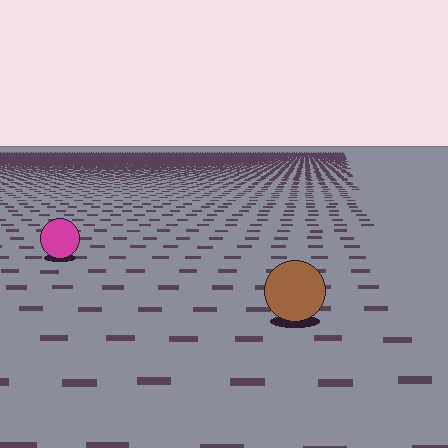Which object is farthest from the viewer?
The magenta circle is farthest from the viewer. It appears smaller and the ground texture around it is denser.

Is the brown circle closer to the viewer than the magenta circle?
Yes. The brown circle is closer — you can tell from the texture gradient: the ground texture is coarser near it.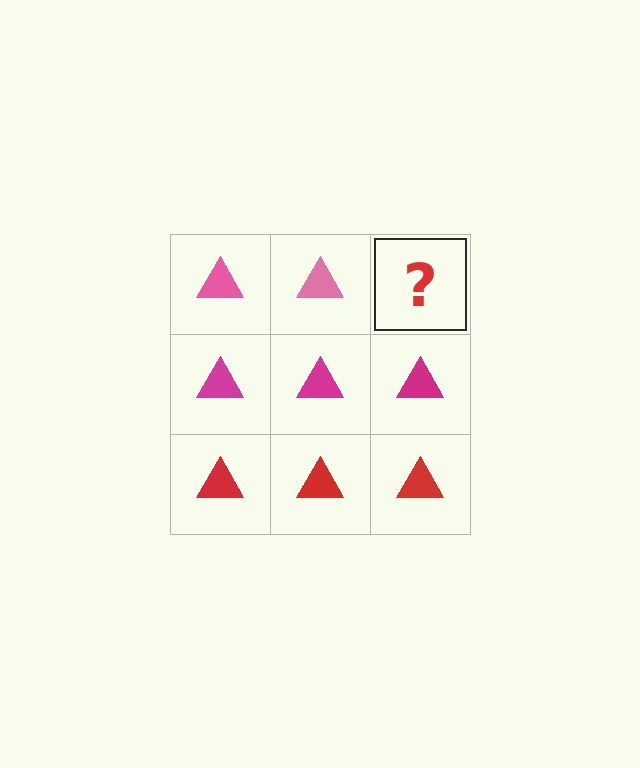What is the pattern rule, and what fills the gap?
The rule is that each row has a consistent color. The gap should be filled with a pink triangle.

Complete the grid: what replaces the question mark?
The question mark should be replaced with a pink triangle.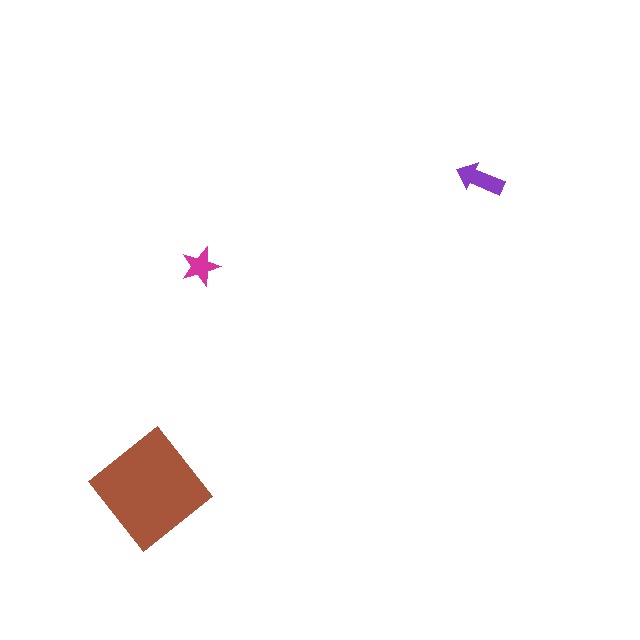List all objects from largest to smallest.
The brown diamond, the purple arrow, the magenta star.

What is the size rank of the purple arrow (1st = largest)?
2nd.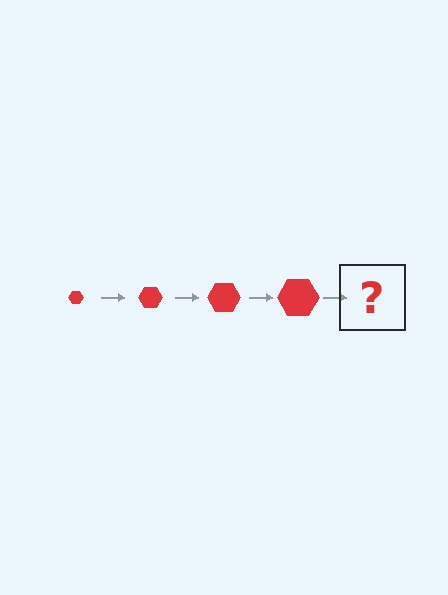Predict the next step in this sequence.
The next step is a red hexagon, larger than the previous one.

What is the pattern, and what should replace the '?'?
The pattern is that the hexagon gets progressively larger each step. The '?' should be a red hexagon, larger than the previous one.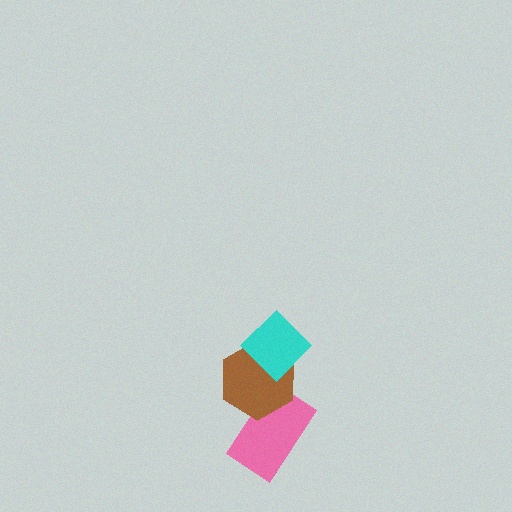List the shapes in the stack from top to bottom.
From top to bottom: the cyan diamond, the brown hexagon, the pink rectangle.